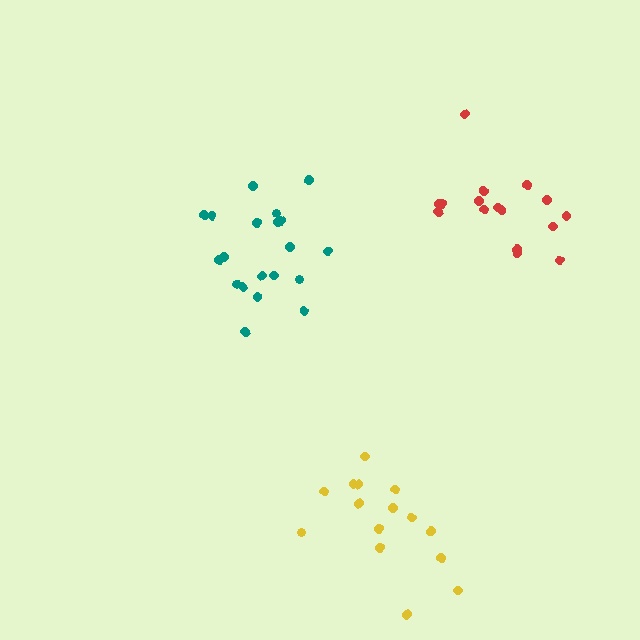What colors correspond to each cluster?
The clusters are colored: teal, yellow, red.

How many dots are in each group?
Group 1: 20 dots, Group 2: 15 dots, Group 3: 16 dots (51 total).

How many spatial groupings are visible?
There are 3 spatial groupings.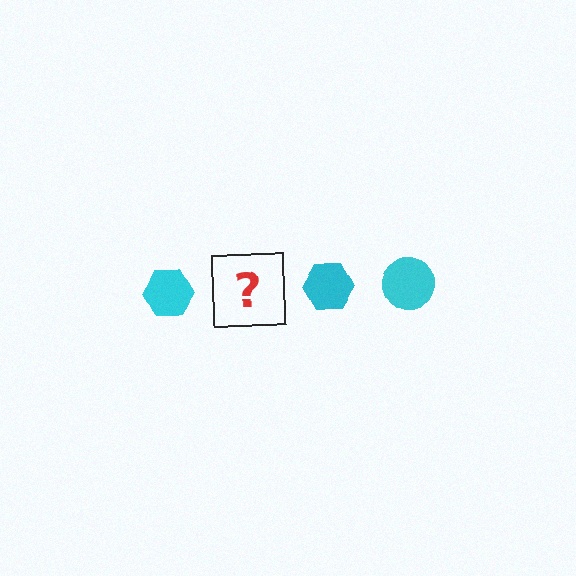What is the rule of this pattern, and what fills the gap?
The rule is that the pattern cycles through hexagon, circle shapes in cyan. The gap should be filled with a cyan circle.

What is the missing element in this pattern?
The missing element is a cyan circle.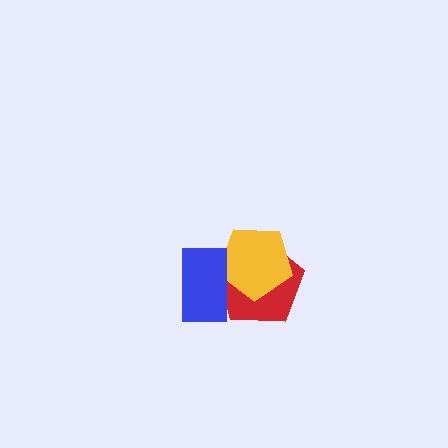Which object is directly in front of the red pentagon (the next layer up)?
The yellow pentagon is directly in front of the red pentagon.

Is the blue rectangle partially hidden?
No, no other shape covers it.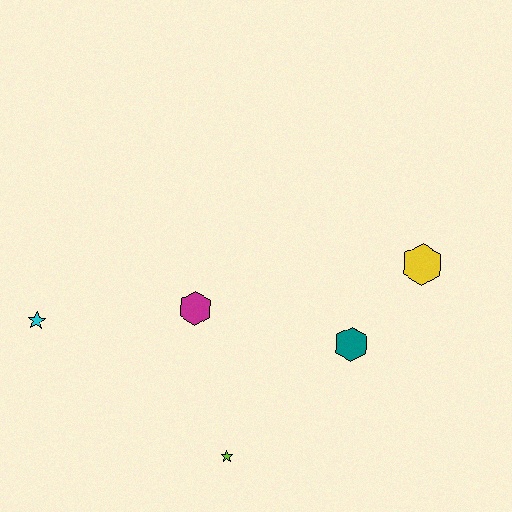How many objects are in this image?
There are 5 objects.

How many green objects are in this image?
There are no green objects.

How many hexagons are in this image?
There are 3 hexagons.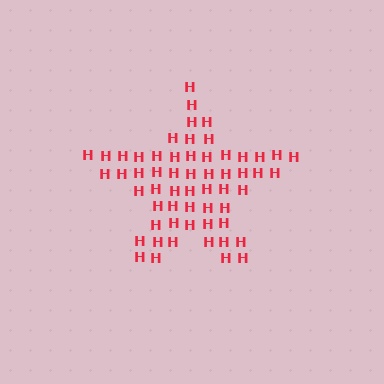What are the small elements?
The small elements are letter H's.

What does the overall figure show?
The overall figure shows a star.